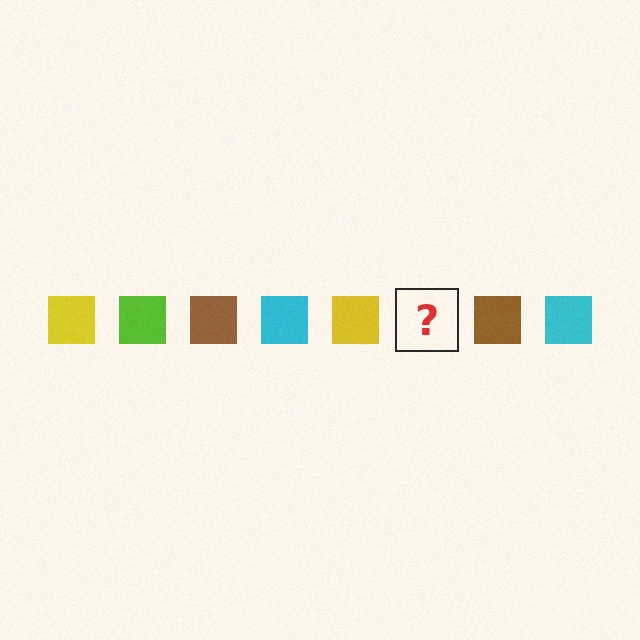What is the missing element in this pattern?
The missing element is a lime square.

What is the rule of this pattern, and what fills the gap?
The rule is that the pattern cycles through yellow, lime, brown, cyan squares. The gap should be filled with a lime square.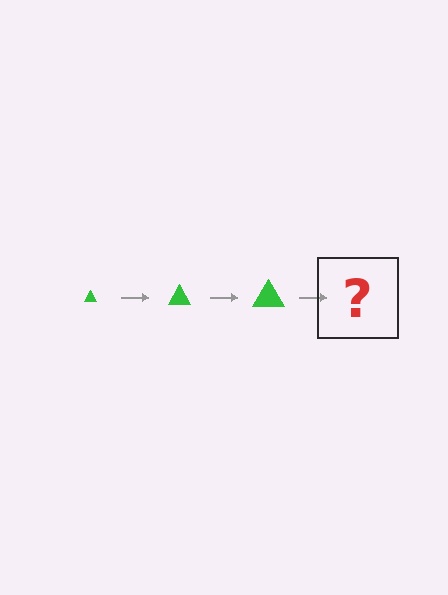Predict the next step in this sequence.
The next step is a green triangle, larger than the previous one.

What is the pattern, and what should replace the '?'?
The pattern is that the triangle gets progressively larger each step. The '?' should be a green triangle, larger than the previous one.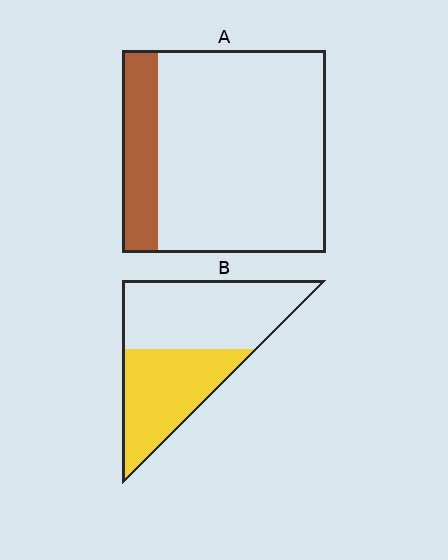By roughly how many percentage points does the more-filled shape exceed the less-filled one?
By roughly 25 percentage points (B over A).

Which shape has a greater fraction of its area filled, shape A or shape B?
Shape B.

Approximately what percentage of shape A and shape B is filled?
A is approximately 20% and B is approximately 45%.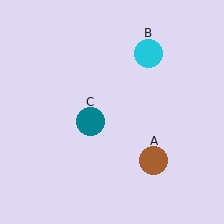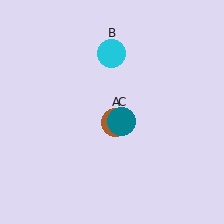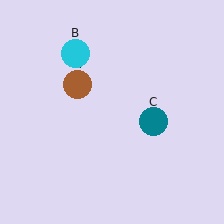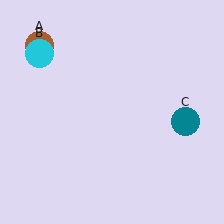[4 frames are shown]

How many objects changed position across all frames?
3 objects changed position: brown circle (object A), cyan circle (object B), teal circle (object C).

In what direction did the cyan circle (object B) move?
The cyan circle (object B) moved left.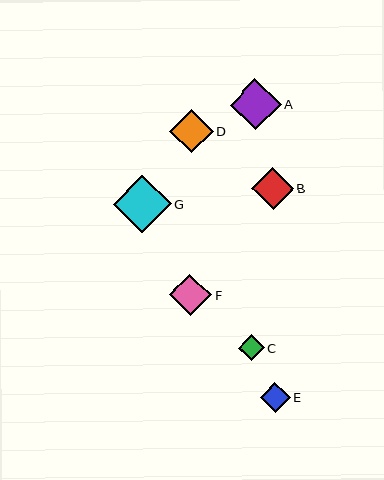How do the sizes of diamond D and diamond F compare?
Diamond D and diamond F are approximately the same size.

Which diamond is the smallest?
Diamond C is the smallest with a size of approximately 26 pixels.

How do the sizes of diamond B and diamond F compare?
Diamond B and diamond F are approximately the same size.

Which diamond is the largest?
Diamond G is the largest with a size of approximately 58 pixels.